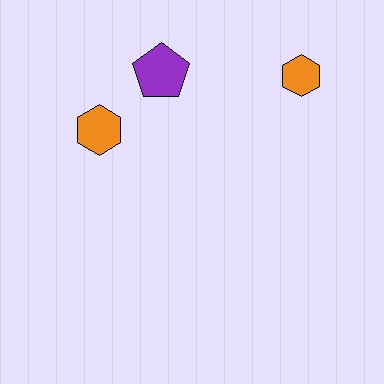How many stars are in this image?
There are no stars.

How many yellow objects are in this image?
There are no yellow objects.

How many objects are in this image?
There are 3 objects.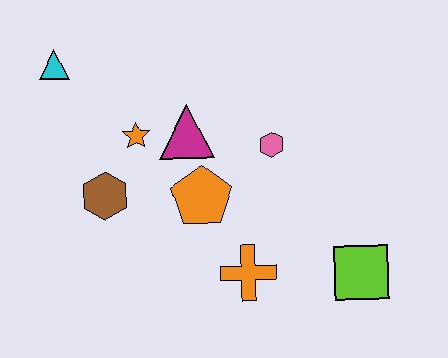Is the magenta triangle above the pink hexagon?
Yes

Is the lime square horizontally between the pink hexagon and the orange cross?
No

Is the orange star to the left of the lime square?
Yes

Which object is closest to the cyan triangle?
The orange star is closest to the cyan triangle.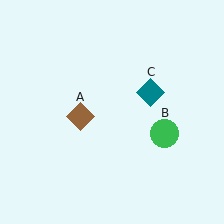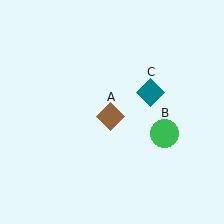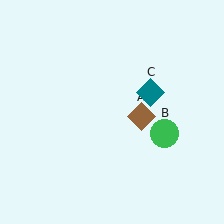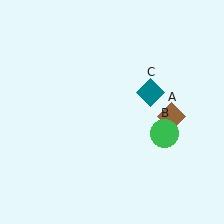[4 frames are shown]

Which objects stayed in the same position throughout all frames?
Green circle (object B) and teal diamond (object C) remained stationary.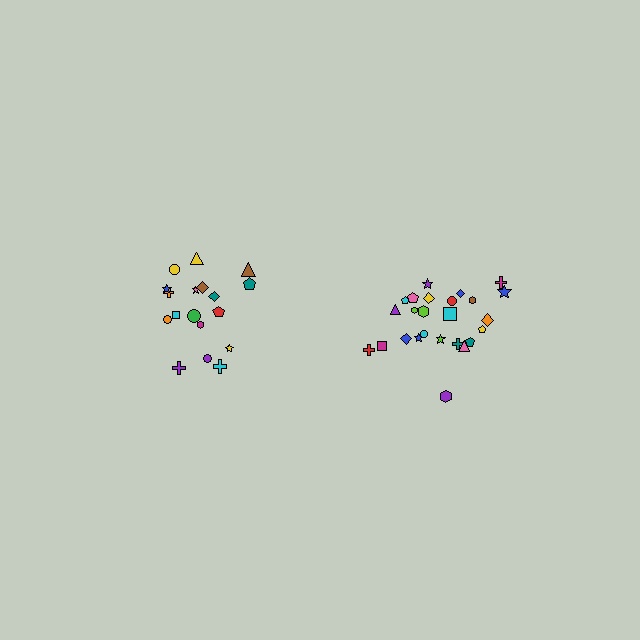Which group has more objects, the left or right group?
The right group.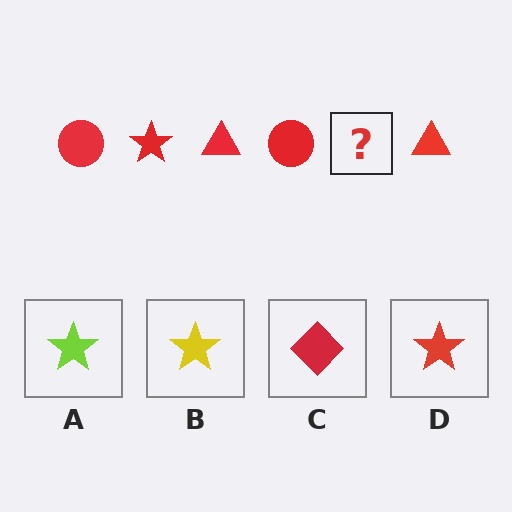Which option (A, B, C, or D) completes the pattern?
D.